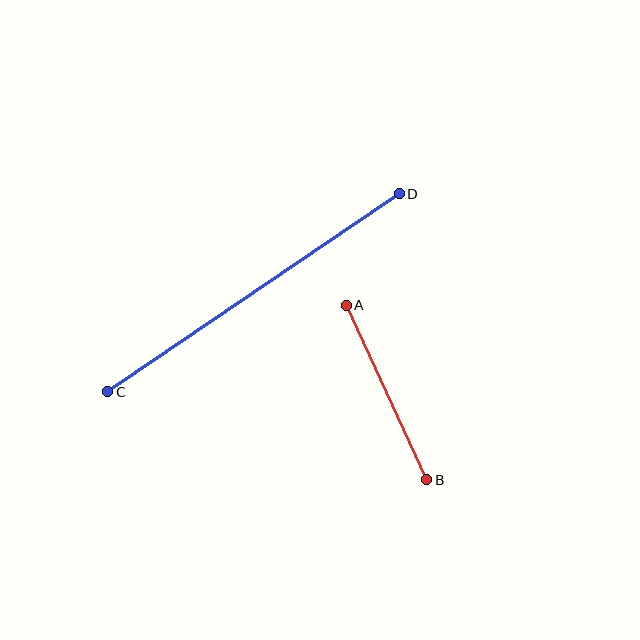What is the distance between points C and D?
The distance is approximately 353 pixels.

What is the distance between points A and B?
The distance is approximately 192 pixels.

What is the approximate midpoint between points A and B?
The midpoint is at approximately (387, 393) pixels.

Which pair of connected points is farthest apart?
Points C and D are farthest apart.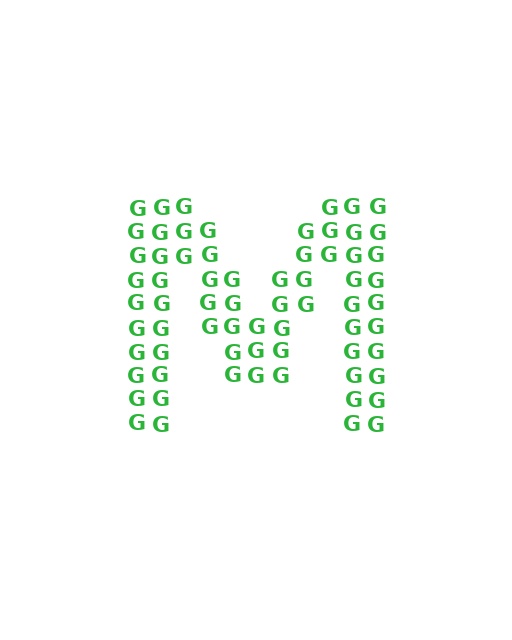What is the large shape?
The large shape is the letter M.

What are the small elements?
The small elements are letter G's.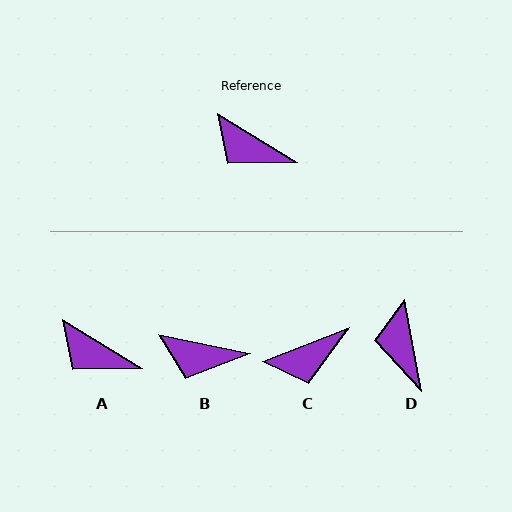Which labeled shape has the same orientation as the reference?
A.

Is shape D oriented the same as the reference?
No, it is off by about 48 degrees.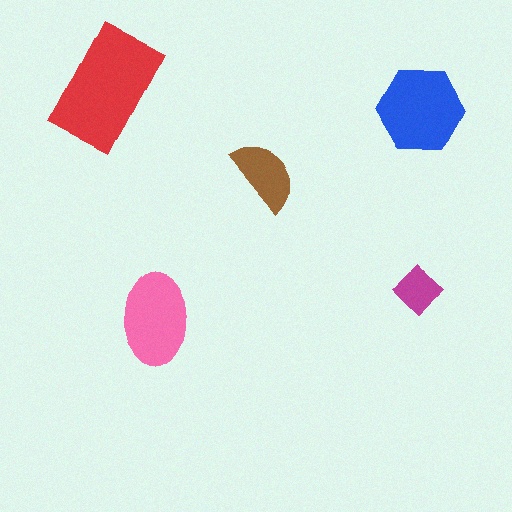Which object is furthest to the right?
The magenta diamond is rightmost.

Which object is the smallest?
The magenta diamond.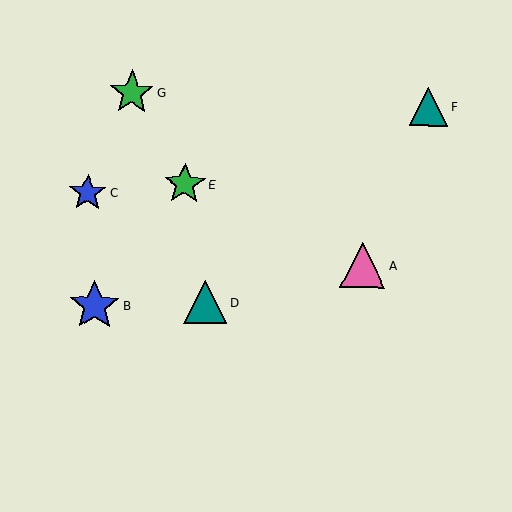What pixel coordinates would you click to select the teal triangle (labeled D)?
Click at (205, 302) to select the teal triangle D.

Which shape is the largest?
The blue star (labeled B) is the largest.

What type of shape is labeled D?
Shape D is a teal triangle.